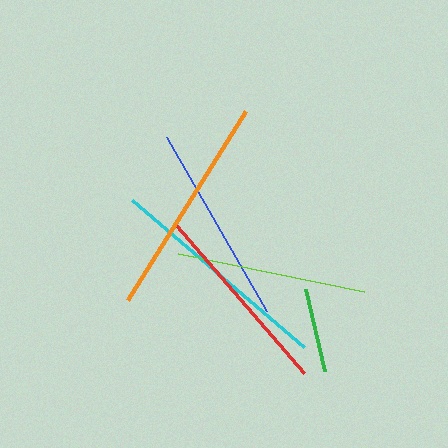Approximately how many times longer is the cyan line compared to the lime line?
The cyan line is approximately 1.2 times the length of the lime line.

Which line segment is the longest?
The cyan line is the longest at approximately 226 pixels.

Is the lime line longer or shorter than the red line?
The red line is longer than the lime line.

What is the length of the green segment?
The green segment is approximately 84 pixels long.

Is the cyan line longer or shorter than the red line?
The cyan line is longer than the red line.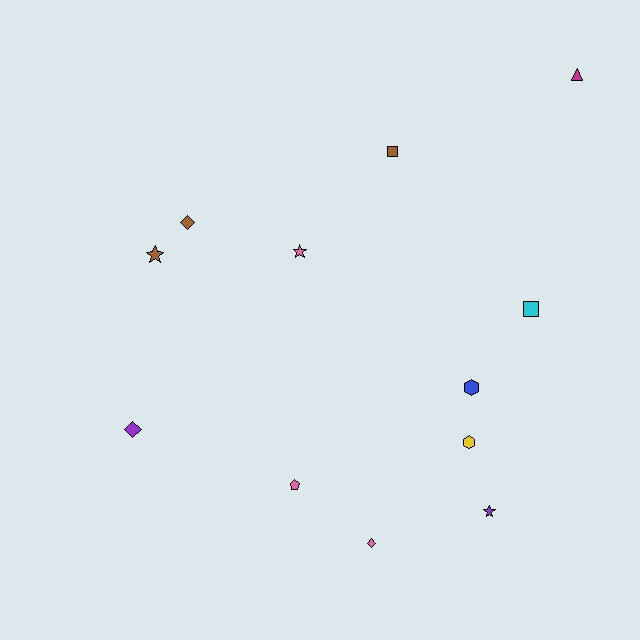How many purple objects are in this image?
There are 2 purple objects.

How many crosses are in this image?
There are no crosses.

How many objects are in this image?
There are 12 objects.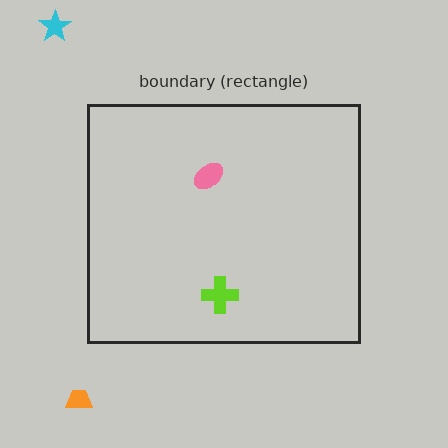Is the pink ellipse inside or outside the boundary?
Inside.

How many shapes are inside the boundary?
2 inside, 2 outside.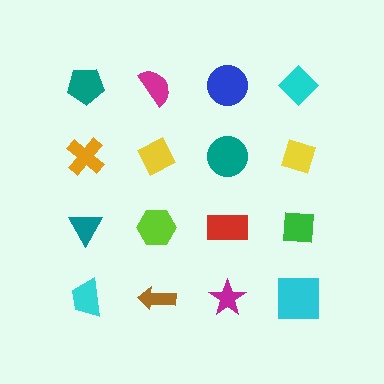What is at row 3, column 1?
A teal triangle.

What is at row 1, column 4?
A cyan diamond.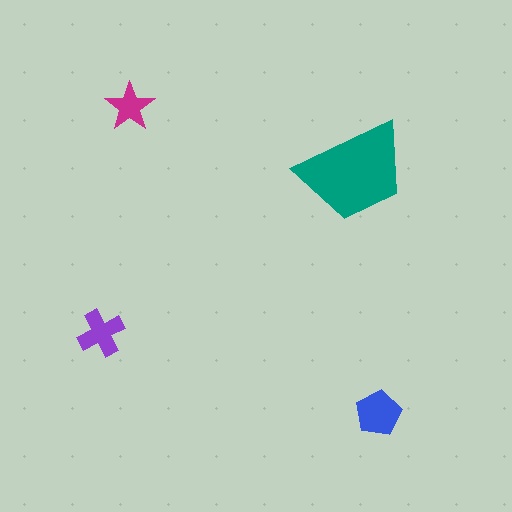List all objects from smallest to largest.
The magenta star, the purple cross, the blue pentagon, the teal trapezoid.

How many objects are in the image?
There are 4 objects in the image.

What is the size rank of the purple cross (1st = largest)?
3rd.